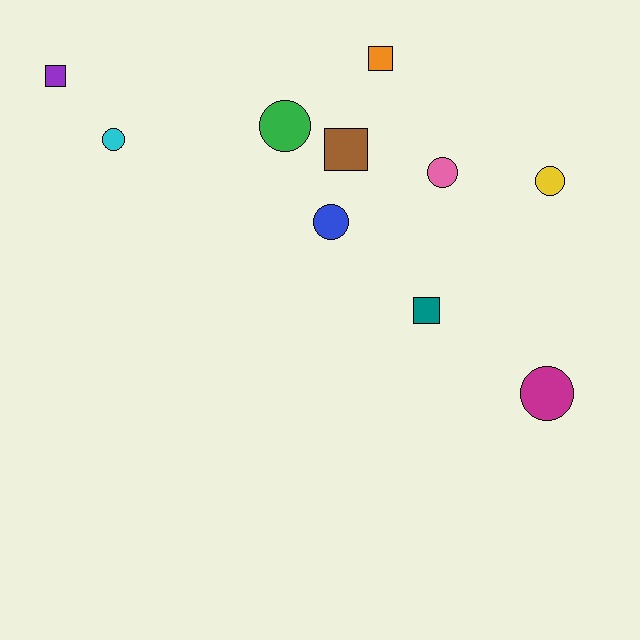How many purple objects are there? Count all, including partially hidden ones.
There is 1 purple object.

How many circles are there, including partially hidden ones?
There are 6 circles.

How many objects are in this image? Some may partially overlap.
There are 10 objects.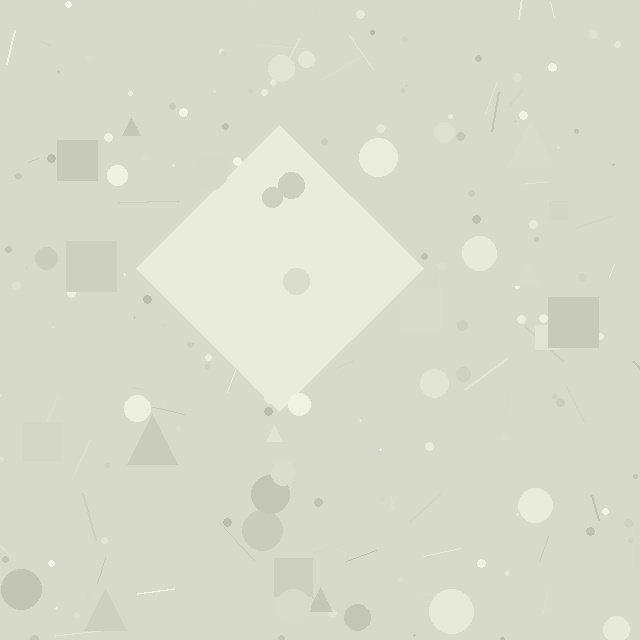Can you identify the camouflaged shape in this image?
The camouflaged shape is a diamond.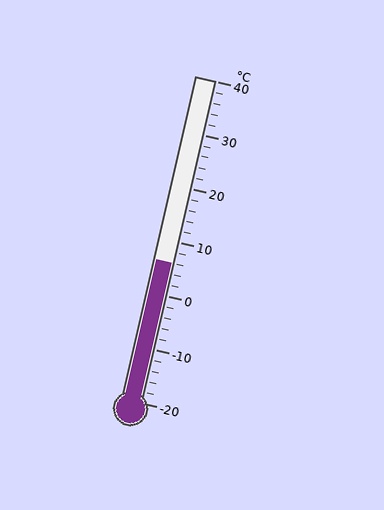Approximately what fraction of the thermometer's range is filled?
The thermometer is filled to approximately 45% of its range.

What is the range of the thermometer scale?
The thermometer scale ranges from -20°C to 40°C.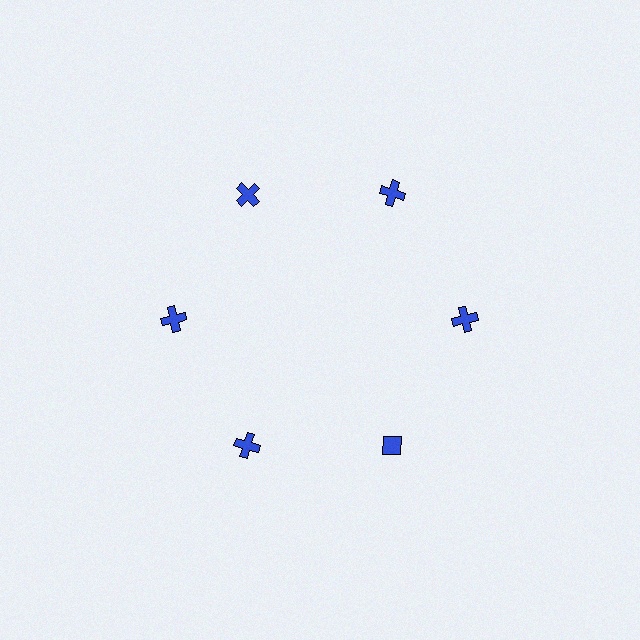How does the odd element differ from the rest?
It has a different shape: diamond instead of cross.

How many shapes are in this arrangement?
There are 6 shapes arranged in a ring pattern.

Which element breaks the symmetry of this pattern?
The blue diamond at roughly the 5 o'clock position breaks the symmetry. All other shapes are blue crosses.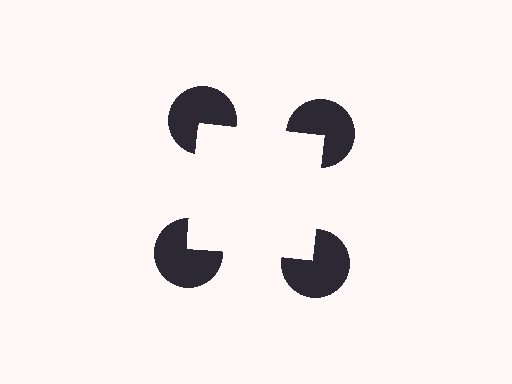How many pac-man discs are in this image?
There are 4 — one at each vertex of the illusory square.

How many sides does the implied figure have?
4 sides.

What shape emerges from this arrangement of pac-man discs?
An illusory square — its edges are inferred from the aligned wedge cuts in the pac-man discs, not physically drawn.